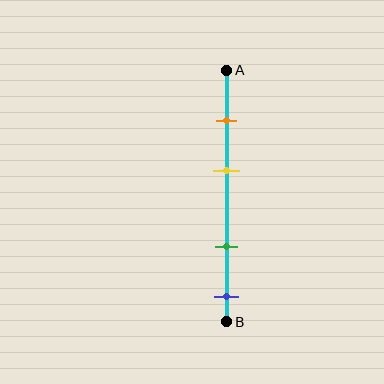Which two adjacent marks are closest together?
The orange and yellow marks are the closest adjacent pair.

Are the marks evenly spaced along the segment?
No, the marks are not evenly spaced.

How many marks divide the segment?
There are 4 marks dividing the segment.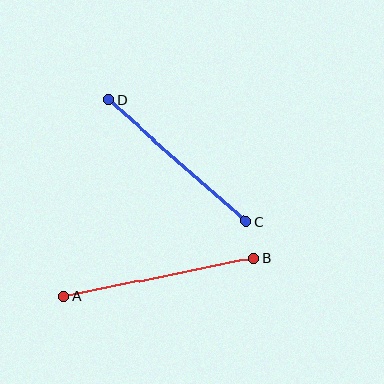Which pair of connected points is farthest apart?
Points A and B are farthest apart.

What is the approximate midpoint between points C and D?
The midpoint is at approximately (177, 160) pixels.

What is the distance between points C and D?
The distance is approximately 183 pixels.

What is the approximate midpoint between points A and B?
The midpoint is at approximately (159, 277) pixels.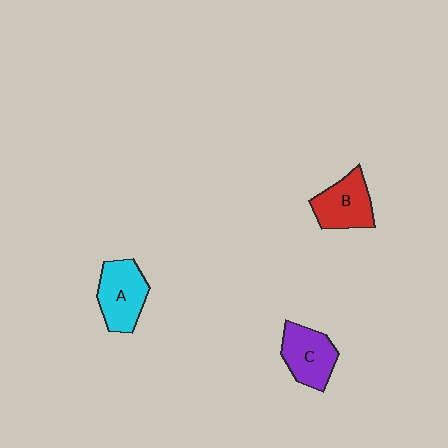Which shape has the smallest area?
Shape B (red).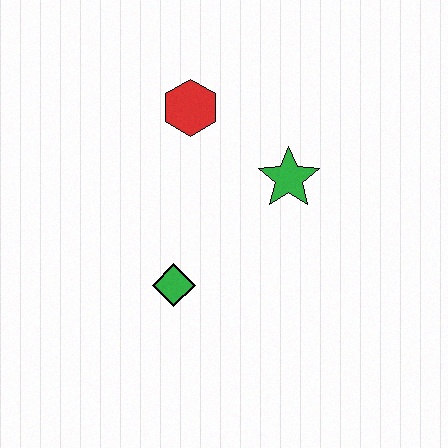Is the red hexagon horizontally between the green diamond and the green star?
Yes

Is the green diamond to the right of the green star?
No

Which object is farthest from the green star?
The green diamond is farthest from the green star.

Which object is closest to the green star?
The red hexagon is closest to the green star.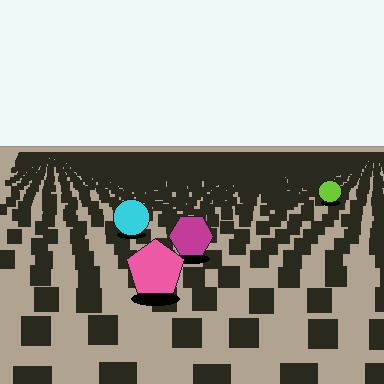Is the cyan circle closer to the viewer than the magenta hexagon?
No. The magenta hexagon is closer — you can tell from the texture gradient: the ground texture is coarser near it.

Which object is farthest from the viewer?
The lime circle is farthest from the viewer. It appears smaller and the ground texture around it is denser.